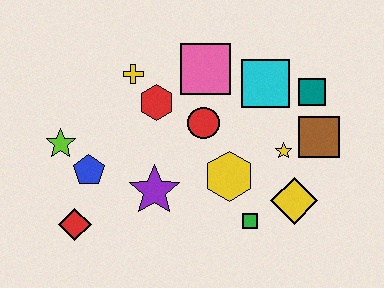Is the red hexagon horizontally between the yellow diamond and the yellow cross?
Yes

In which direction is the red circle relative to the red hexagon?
The red circle is to the right of the red hexagon.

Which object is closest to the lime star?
The blue pentagon is closest to the lime star.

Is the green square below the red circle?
Yes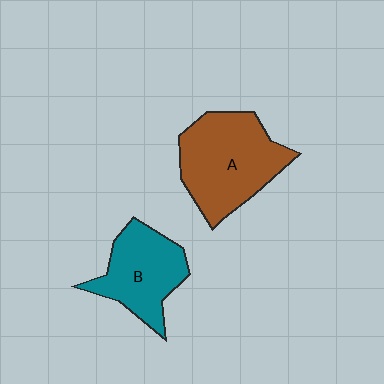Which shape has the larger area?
Shape A (brown).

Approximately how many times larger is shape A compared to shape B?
Approximately 1.3 times.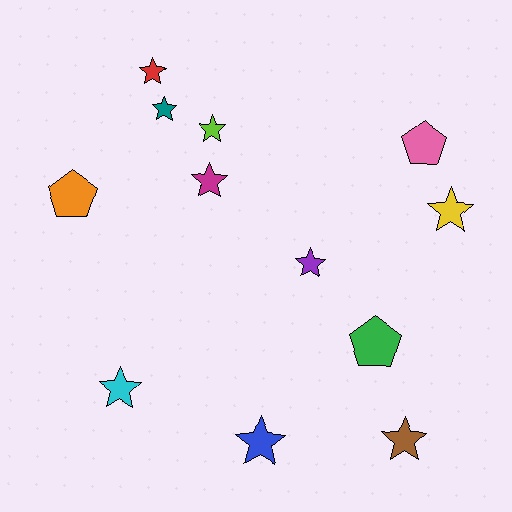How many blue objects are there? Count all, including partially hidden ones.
There is 1 blue object.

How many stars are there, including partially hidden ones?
There are 9 stars.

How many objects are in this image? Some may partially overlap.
There are 12 objects.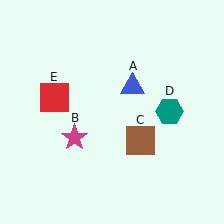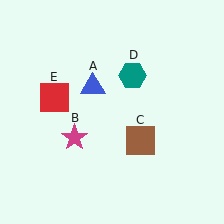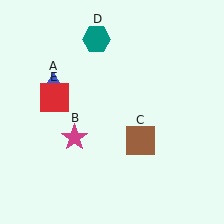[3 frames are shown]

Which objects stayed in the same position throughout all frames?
Magenta star (object B) and brown square (object C) and red square (object E) remained stationary.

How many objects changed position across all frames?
2 objects changed position: blue triangle (object A), teal hexagon (object D).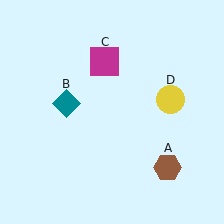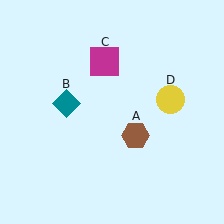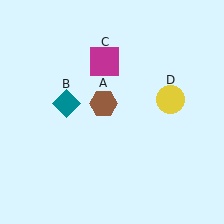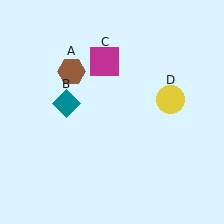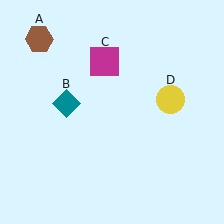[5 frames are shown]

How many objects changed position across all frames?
1 object changed position: brown hexagon (object A).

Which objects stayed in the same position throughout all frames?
Teal diamond (object B) and magenta square (object C) and yellow circle (object D) remained stationary.